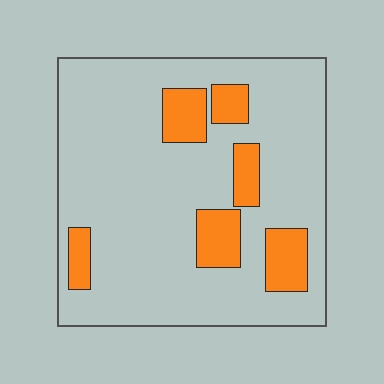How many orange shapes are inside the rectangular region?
6.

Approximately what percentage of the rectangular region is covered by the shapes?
Approximately 15%.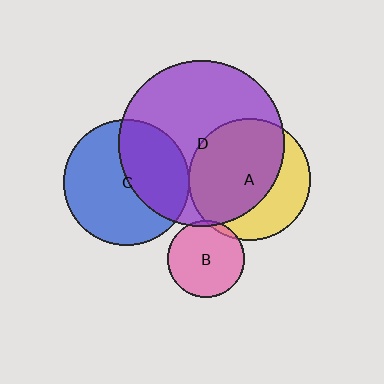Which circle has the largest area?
Circle D (purple).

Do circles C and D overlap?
Yes.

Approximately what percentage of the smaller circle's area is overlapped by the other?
Approximately 40%.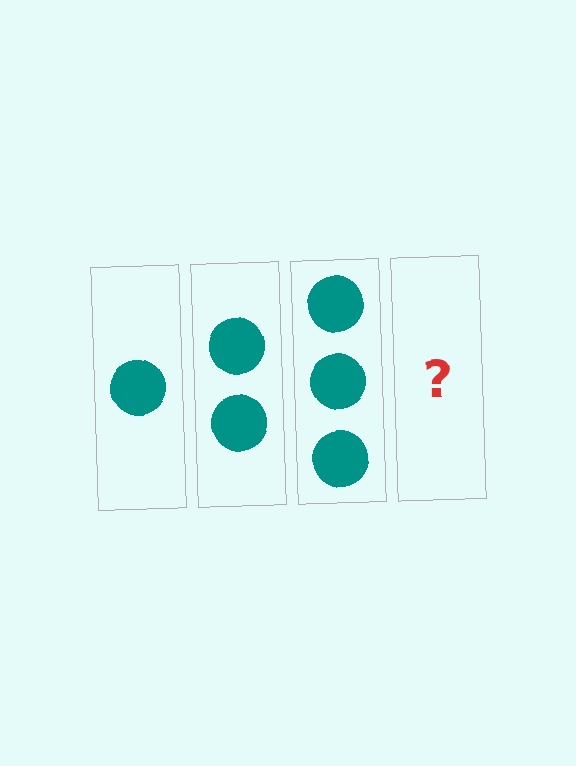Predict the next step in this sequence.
The next step is 4 circles.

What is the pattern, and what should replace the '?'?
The pattern is that each step adds one more circle. The '?' should be 4 circles.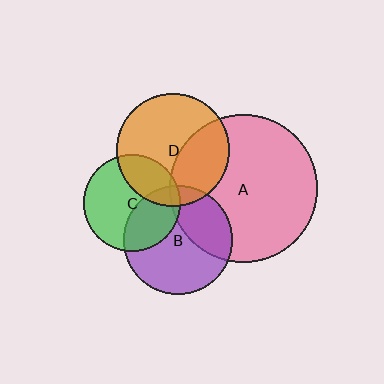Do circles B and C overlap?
Yes.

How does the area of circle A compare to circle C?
Approximately 2.3 times.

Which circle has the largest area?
Circle A (pink).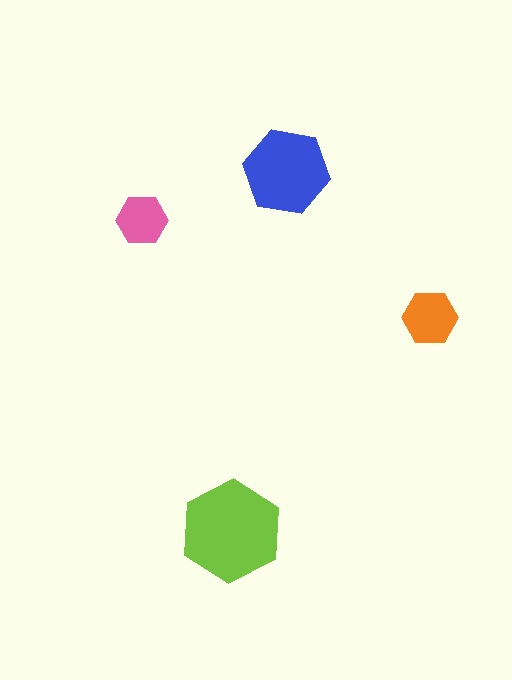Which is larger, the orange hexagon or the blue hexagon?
The blue one.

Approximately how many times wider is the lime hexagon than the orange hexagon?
About 2 times wider.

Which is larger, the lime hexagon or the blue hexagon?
The lime one.